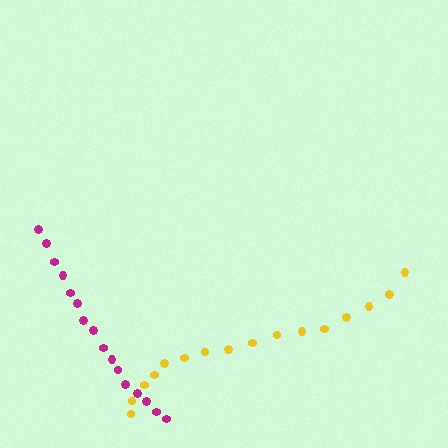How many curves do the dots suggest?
There are 2 distinct paths.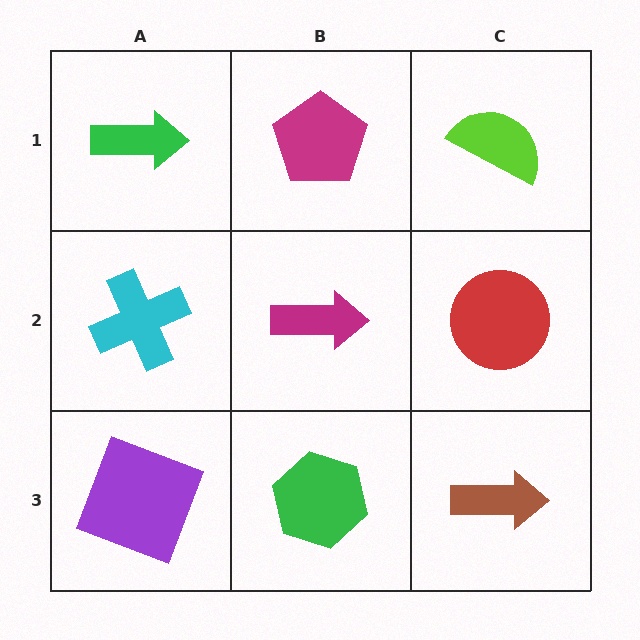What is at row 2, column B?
A magenta arrow.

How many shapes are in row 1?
3 shapes.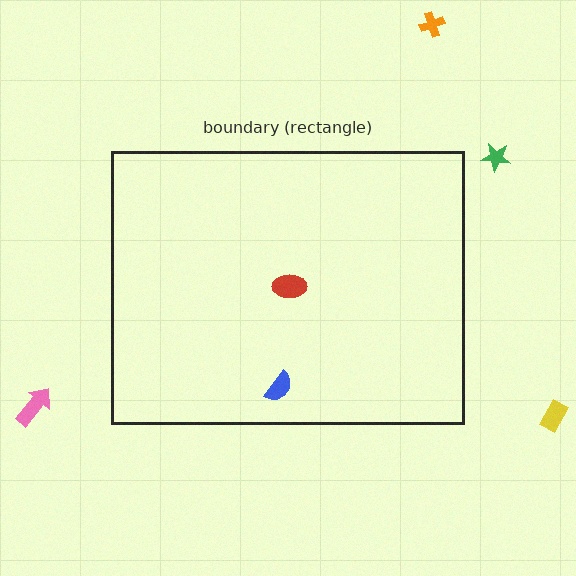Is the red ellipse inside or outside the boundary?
Inside.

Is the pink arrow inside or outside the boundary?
Outside.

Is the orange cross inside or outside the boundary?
Outside.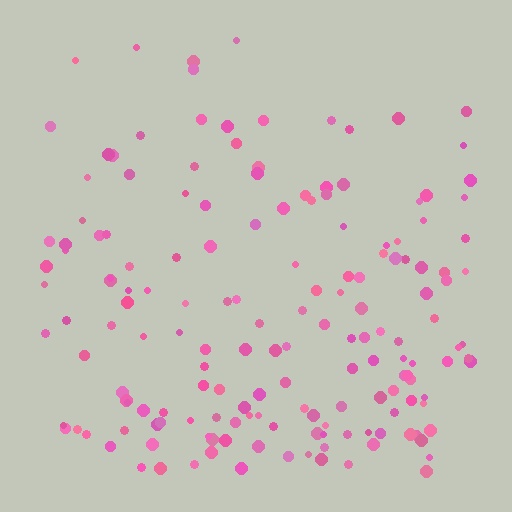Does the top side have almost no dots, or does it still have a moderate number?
Still a moderate number, just noticeably fewer than the bottom.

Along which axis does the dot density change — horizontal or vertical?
Vertical.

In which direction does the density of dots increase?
From top to bottom, with the bottom side densest.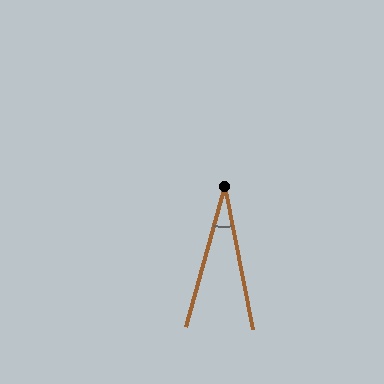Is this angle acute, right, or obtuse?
It is acute.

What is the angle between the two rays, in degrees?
Approximately 27 degrees.